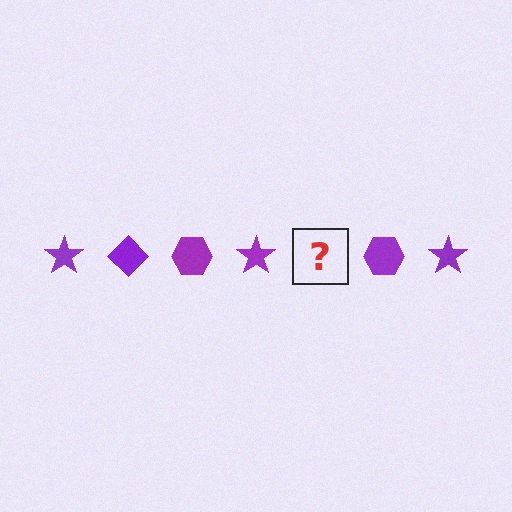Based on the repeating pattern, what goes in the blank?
The blank should be a purple diamond.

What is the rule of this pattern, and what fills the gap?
The rule is that the pattern cycles through star, diamond, hexagon shapes in purple. The gap should be filled with a purple diamond.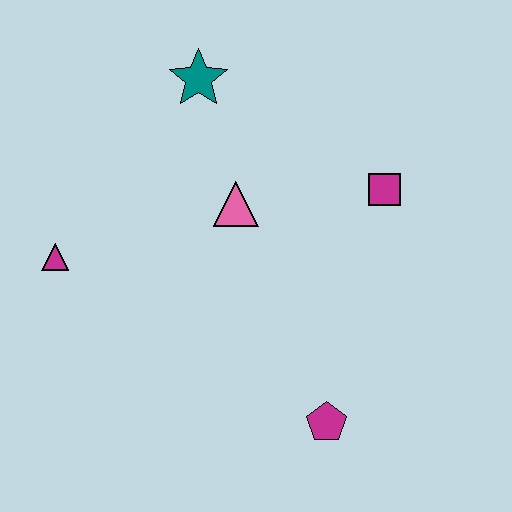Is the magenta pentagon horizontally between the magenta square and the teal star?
Yes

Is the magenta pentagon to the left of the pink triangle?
No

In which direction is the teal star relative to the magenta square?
The teal star is to the left of the magenta square.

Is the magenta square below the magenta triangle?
No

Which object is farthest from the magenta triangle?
The magenta square is farthest from the magenta triangle.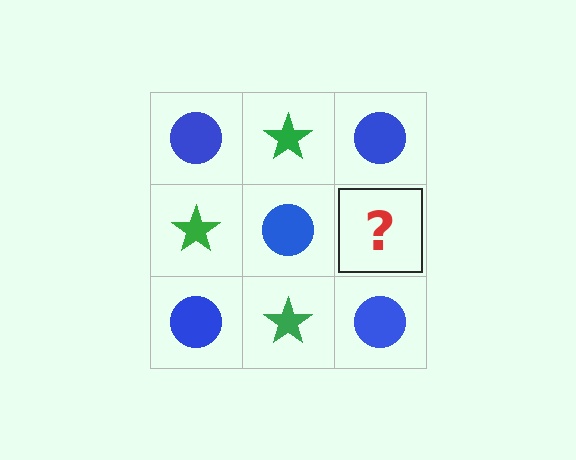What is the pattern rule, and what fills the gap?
The rule is that it alternates blue circle and green star in a checkerboard pattern. The gap should be filled with a green star.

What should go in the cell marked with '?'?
The missing cell should contain a green star.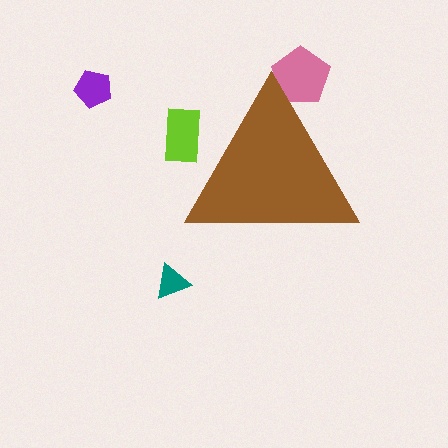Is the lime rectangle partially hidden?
Yes, the lime rectangle is partially hidden behind the brown triangle.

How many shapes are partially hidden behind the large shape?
2 shapes are partially hidden.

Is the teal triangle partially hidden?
No, the teal triangle is fully visible.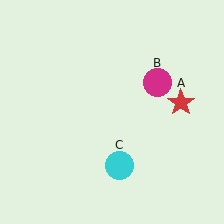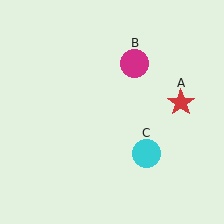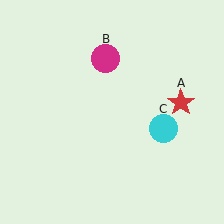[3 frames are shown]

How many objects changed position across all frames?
2 objects changed position: magenta circle (object B), cyan circle (object C).